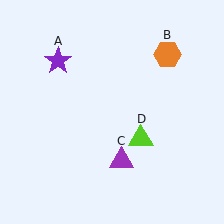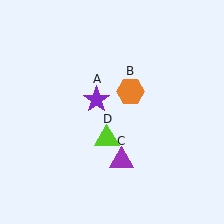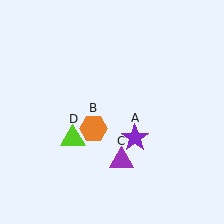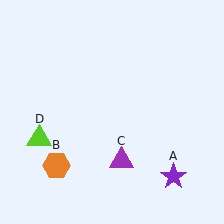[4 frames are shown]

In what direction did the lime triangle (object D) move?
The lime triangle (object D) moved left.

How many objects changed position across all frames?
3 objects changed position: purple star (object A), orange hexagon (object B), lime triangle (object D).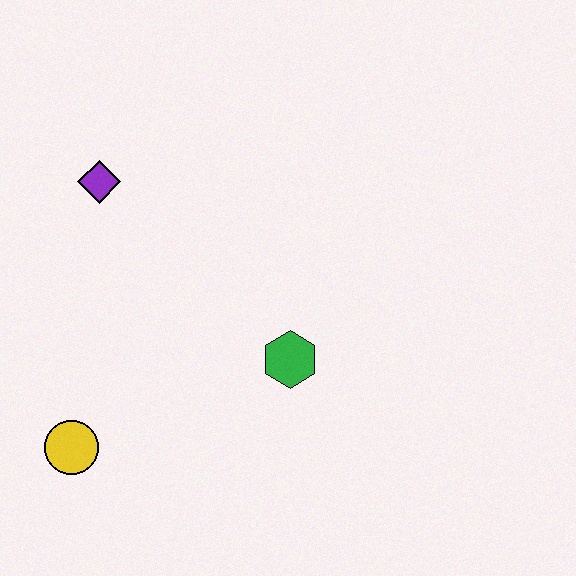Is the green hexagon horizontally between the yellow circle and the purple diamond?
No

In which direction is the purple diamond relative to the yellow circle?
The purple diamond is above the yellow circle.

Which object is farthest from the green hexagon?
The purple diamond is farthest from the green hexagon.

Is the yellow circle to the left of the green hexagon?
Yes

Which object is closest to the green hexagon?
The yellow circle is closest to the green hexagon.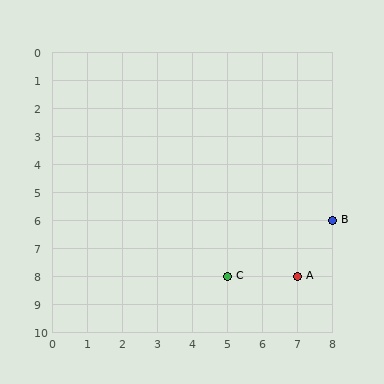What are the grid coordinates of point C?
Point C is at grid coordinates (5, 8).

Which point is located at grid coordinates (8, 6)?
Point B is at (8, 6).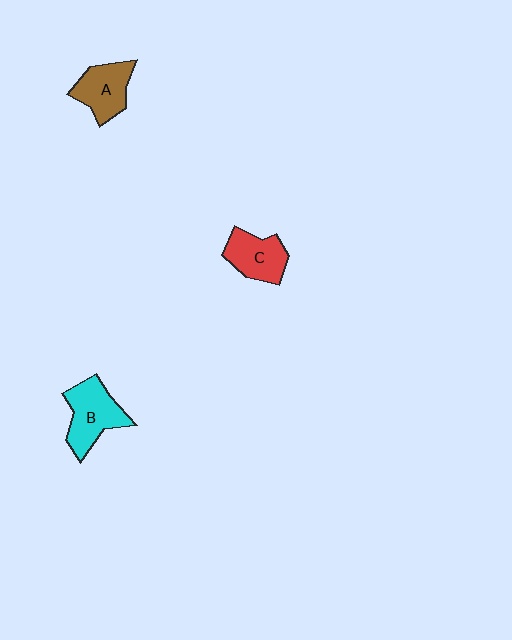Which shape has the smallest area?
Shape C (red).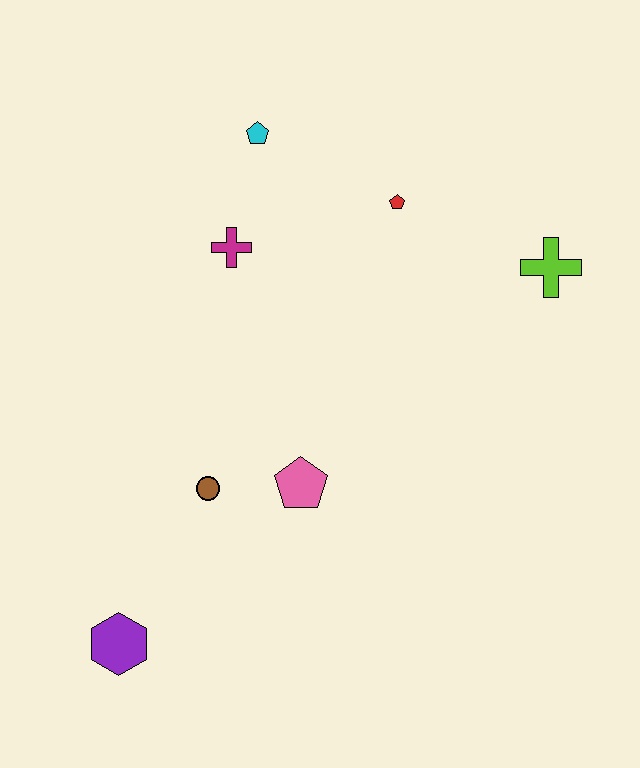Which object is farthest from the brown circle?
The lime cross is farthest from the brown circle.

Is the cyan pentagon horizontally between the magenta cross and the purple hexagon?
No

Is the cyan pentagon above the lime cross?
Yes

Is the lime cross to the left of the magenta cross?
No